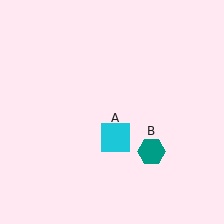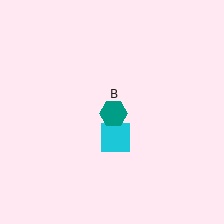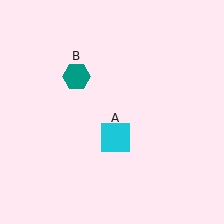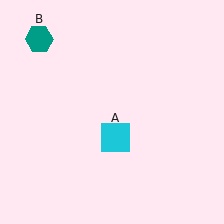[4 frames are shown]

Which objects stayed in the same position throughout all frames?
Cyan square (object A) remained stationary.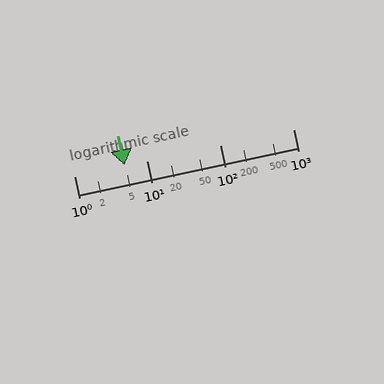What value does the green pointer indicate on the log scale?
The pointer indicates approximately 4.9.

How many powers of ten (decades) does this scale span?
The scale spans 3 decades, from 1 to 1000.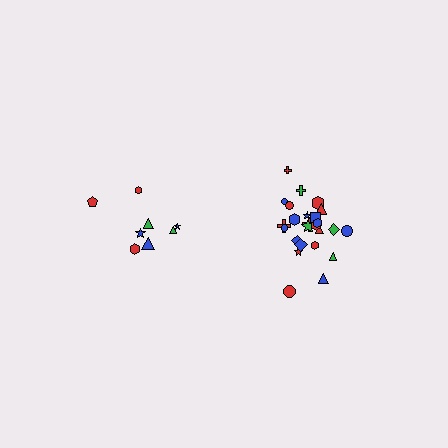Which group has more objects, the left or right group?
The right group.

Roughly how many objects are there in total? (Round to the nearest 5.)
Roughly 35 objects in total.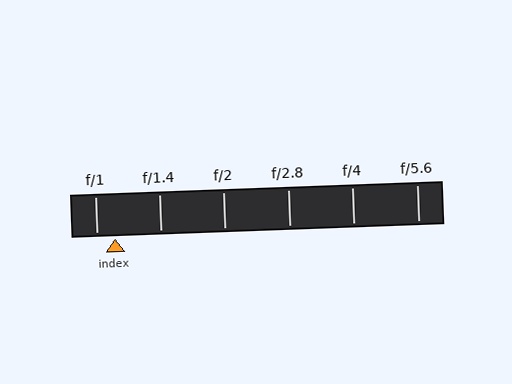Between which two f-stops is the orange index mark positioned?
The index mark is between f/1 and f/1.4.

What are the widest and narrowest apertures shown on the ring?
The widest aperture shown is f/1 and the narrowest is f/5.6.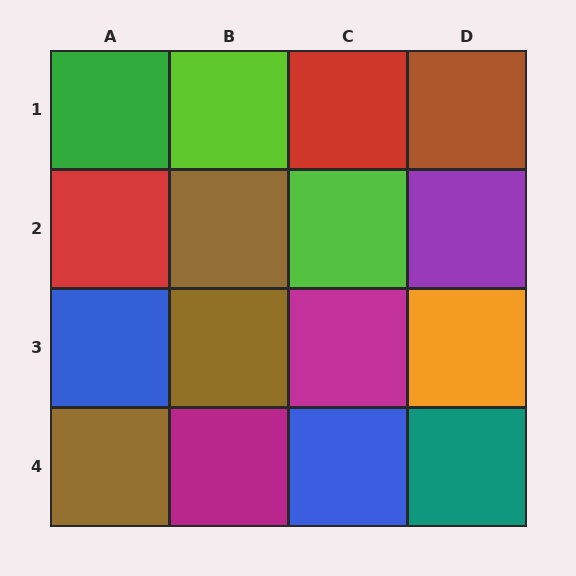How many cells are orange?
1 cell is orange.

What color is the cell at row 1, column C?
Red.